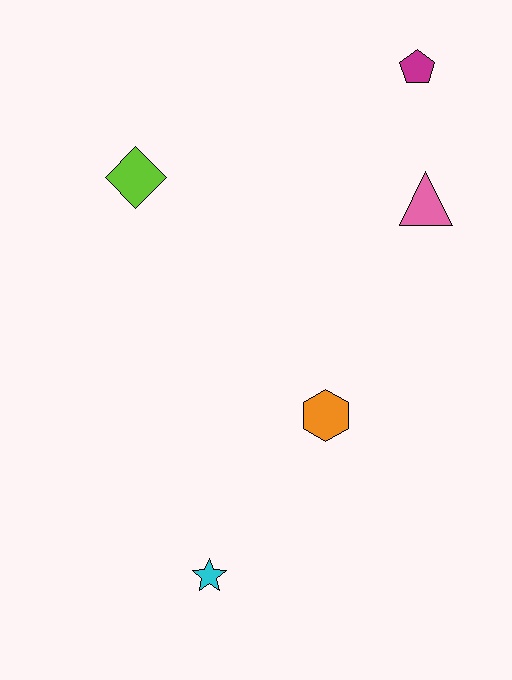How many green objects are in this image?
There are no green objects.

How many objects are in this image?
There are 5 objects.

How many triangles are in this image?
There is 1 triangle.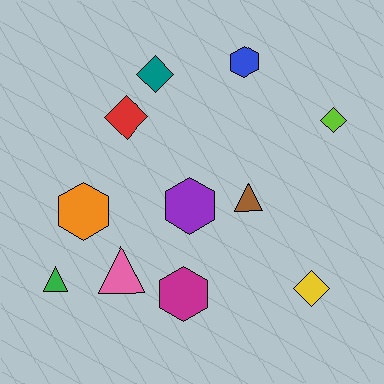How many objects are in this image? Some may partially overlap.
There are 11 objects.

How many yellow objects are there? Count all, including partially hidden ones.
There is 1 yellow object.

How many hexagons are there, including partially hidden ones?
There are 4 hexagons.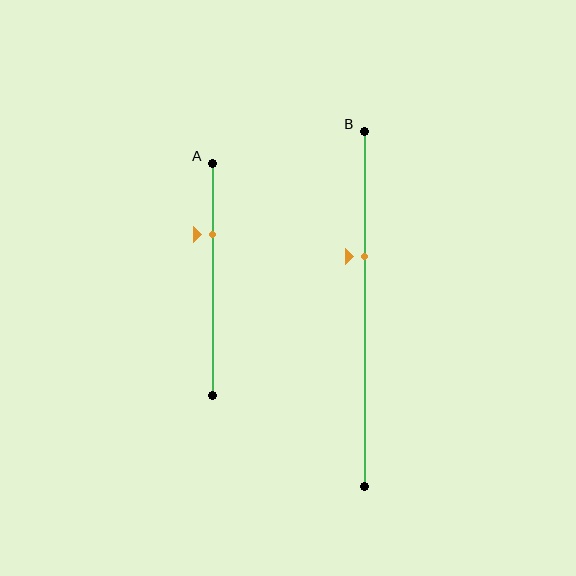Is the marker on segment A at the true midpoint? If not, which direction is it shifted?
No, the marker on segment A is shifted upward by about 19% of the segment length.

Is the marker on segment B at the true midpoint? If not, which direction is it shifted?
No, the marker on segment B is shifted upward by about 15% of the segment length.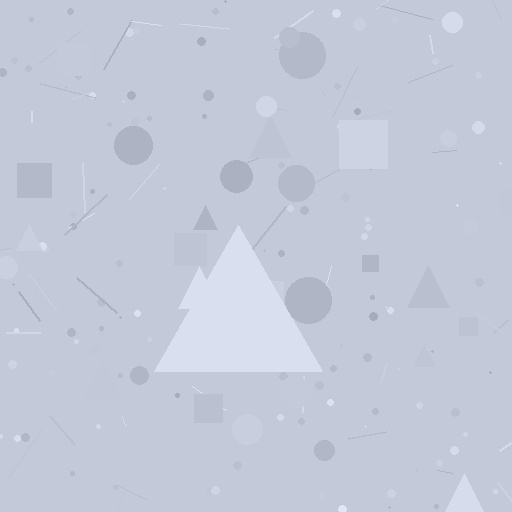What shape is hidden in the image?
A triangle is hidden in the image.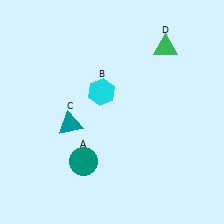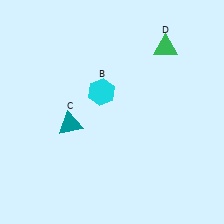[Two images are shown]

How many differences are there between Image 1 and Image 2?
There is 1 difference between the two images.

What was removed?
The teal circle (A) was removed in Image 2.